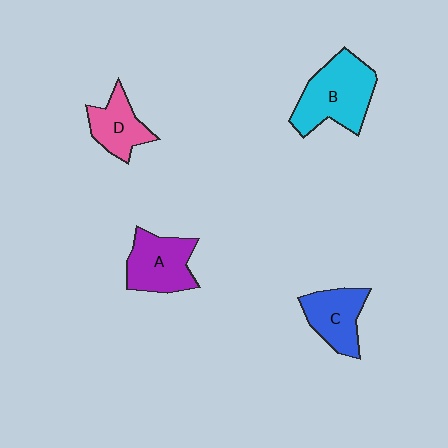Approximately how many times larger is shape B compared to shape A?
Approximately 1.3 times.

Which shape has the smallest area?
Shape D (pink).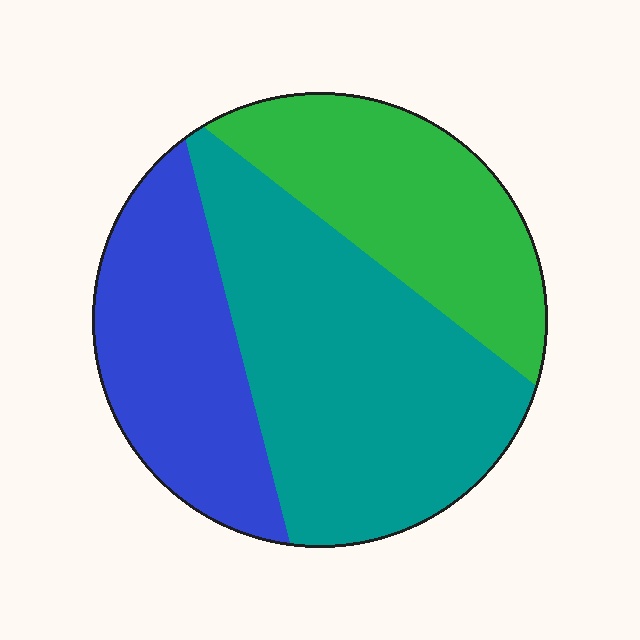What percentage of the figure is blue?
Blue takes up about one quarter (1/4) of the figure.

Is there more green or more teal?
Teal.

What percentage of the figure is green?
Green covers around 30% of the figure.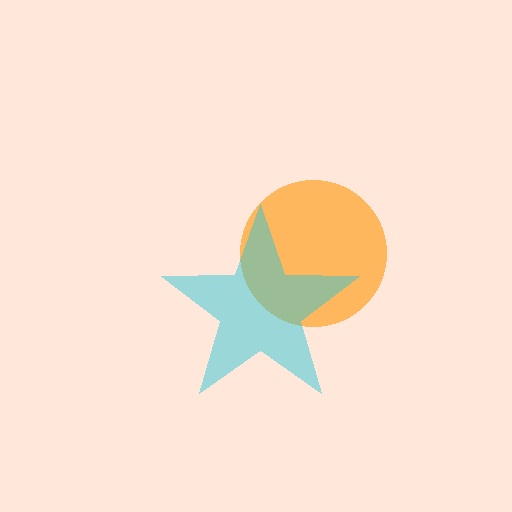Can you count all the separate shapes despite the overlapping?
Yes, there are 2 separate shapes.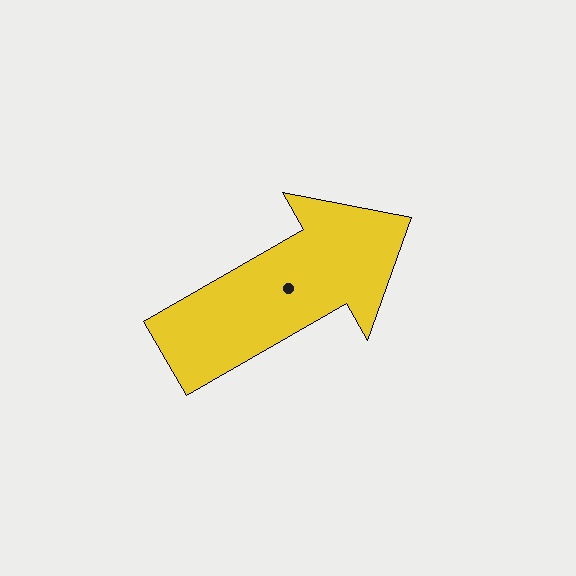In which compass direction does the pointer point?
Northeast.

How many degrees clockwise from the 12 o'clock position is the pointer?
Approximately 60 degrees.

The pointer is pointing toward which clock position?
Roughly 2 o'clock.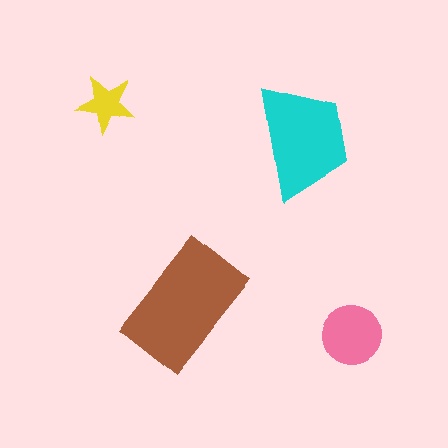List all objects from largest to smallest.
The brown rectangle, the cyan trapezoid, the pink circle, the yellow star.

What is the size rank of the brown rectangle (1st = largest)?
1st.